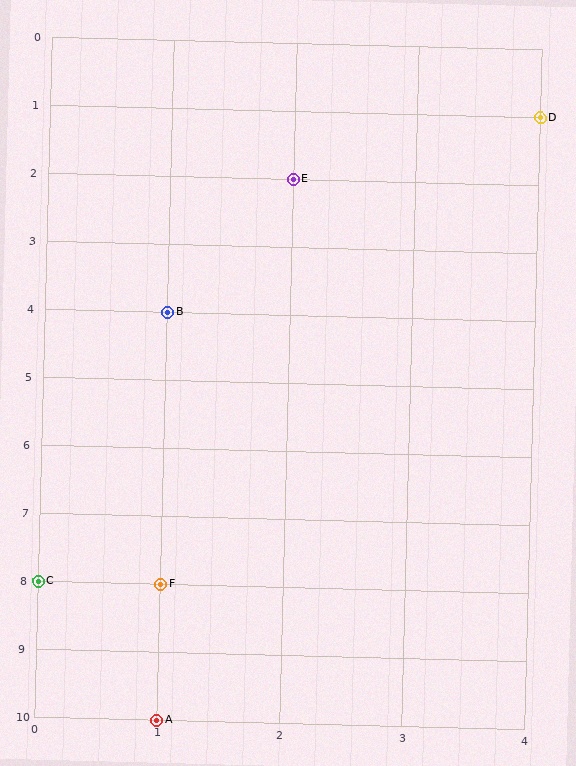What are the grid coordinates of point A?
Point A is at grid coordinates (1, 10).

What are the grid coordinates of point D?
Point D is at grid coordinates (4, 1).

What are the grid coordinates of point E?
Point E is at grid coordinates (2, 2).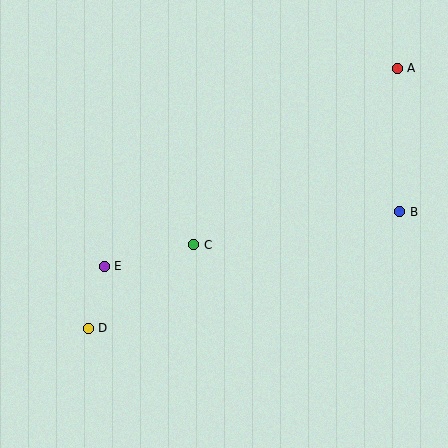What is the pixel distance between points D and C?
The distance between D and C is 135 pixels.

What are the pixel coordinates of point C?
Point C is at (194, 245).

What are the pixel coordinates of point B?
Point B is at (400, 212).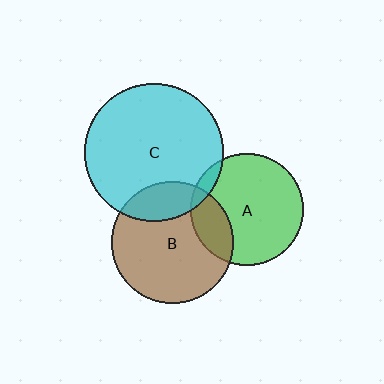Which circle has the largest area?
Circle C (cyan).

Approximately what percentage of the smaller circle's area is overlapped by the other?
Approximately 5%.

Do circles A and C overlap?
Yes.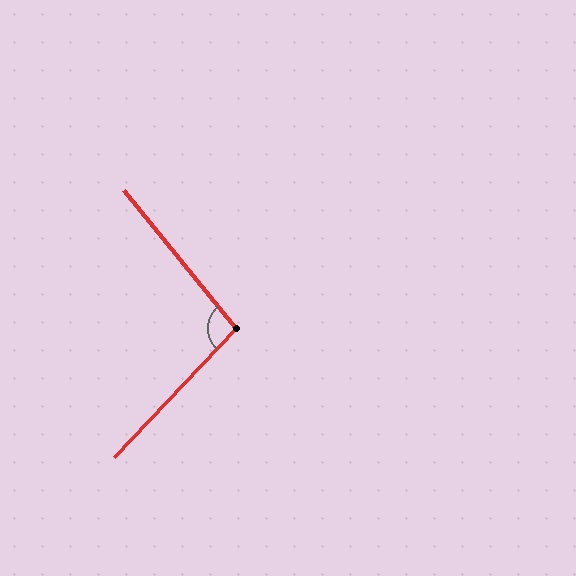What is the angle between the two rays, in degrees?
Approximately 97 degrees.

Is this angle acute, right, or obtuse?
It is obtuse.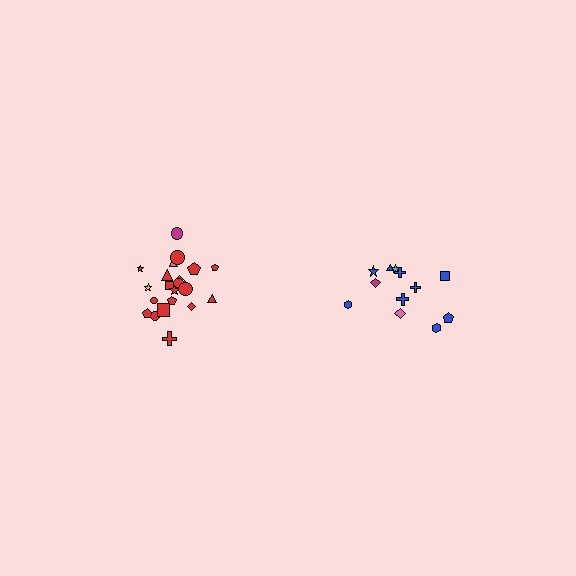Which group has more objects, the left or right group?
The left group.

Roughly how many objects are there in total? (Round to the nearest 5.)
Roughly 35 objects in total.